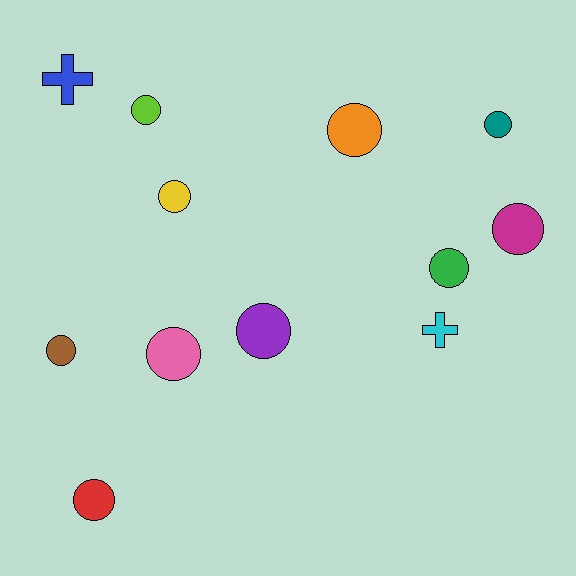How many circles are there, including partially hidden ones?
There are 10 circles.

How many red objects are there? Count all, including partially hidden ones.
There is 1 red object.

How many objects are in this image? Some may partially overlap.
There are 12 objects.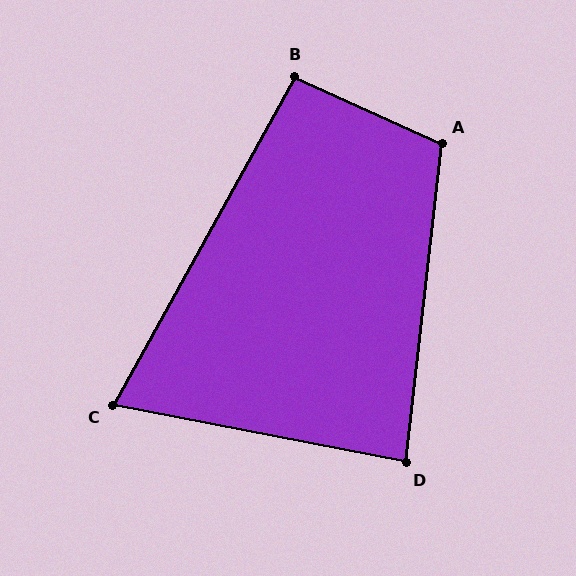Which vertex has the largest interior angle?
A, at approximately 108 degrees.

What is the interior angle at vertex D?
Approximately 85 degrees (approximately right).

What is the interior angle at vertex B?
Approximately 95 degrees (approximately right).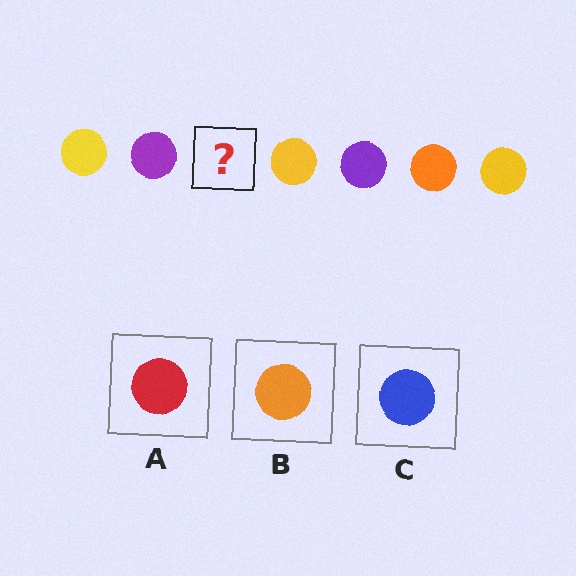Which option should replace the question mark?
Option B.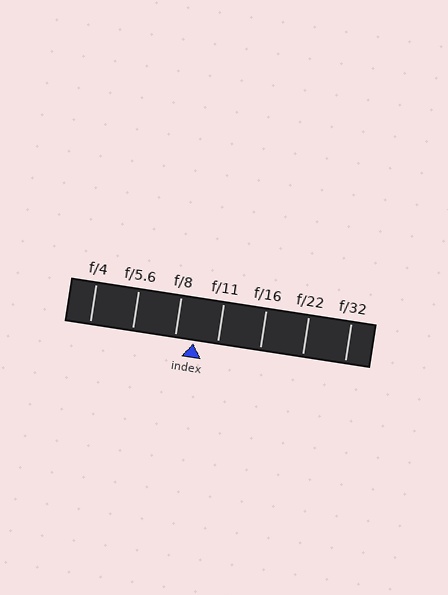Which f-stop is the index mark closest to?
The index mark is closest to f/8.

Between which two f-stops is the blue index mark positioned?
The index mark is between f/8 and f/11.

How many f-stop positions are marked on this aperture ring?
There are 7 f-stop positions marked.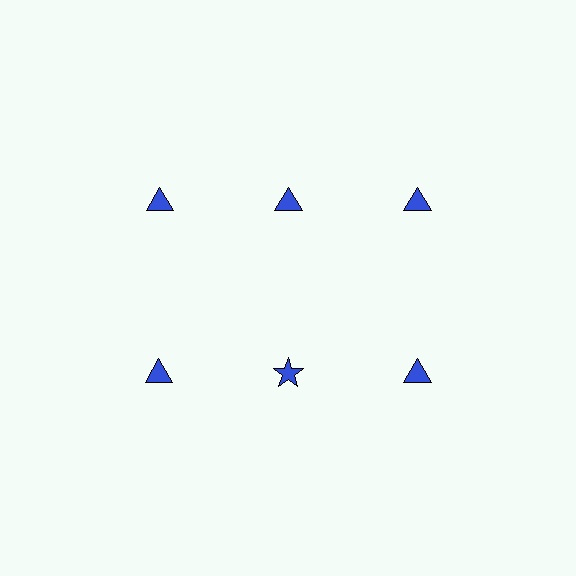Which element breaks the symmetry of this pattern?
The blue star in the second row, second from left column breaks the symmetry. All other shapes are blue triangles.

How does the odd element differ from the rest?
It has a different shape: star instead of triangle.